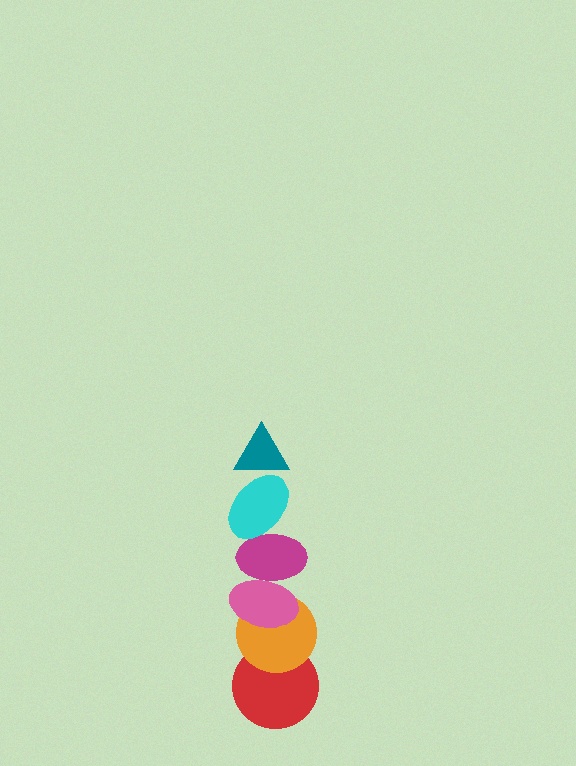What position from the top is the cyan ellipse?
The cyan ellipse is 2nd from the top.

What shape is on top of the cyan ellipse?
The teal triangle is on top of the cyan ellipse.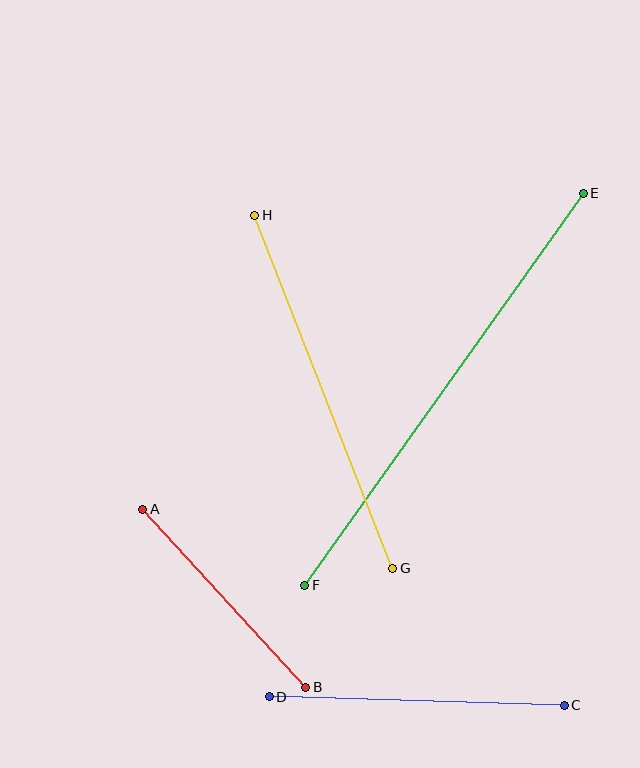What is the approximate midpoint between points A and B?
The midpoint is at approximately (224, 598) pixels.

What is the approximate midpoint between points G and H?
The midpoint is at approximately (324, 392) pixels.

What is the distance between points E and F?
The distance is approximately 481 pixels.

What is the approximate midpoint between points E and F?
The midpoint is at approximately (444, 389) pixels.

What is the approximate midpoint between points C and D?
The midpoint is at approximately (417, 701) pixels.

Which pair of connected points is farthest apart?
Points E and F are farthest apart.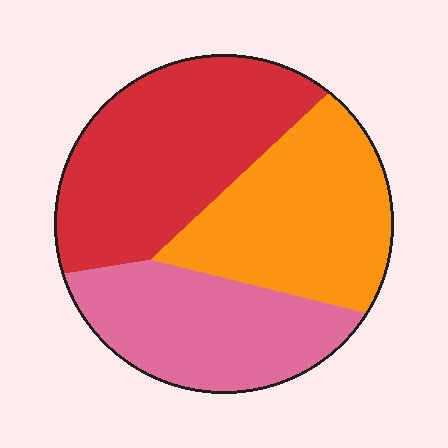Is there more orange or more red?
Red.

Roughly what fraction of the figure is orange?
Orange covers 33% of the figure.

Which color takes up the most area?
Red, at roughly 40%.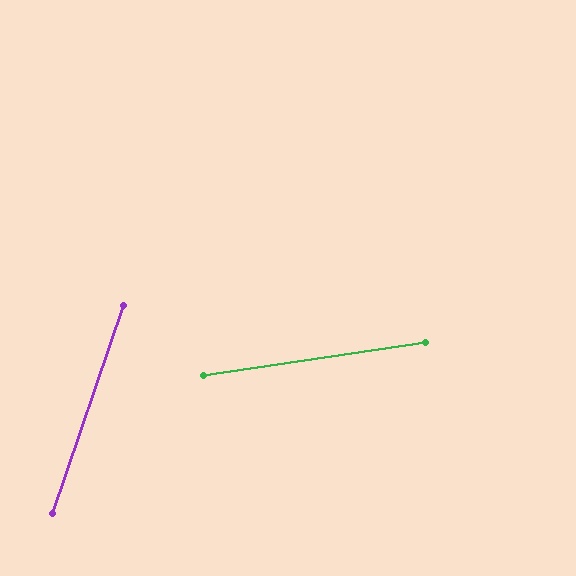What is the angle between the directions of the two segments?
Approximately 63 degrees.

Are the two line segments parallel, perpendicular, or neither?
Neither parallel nor perpendicular — they differ by about 63°.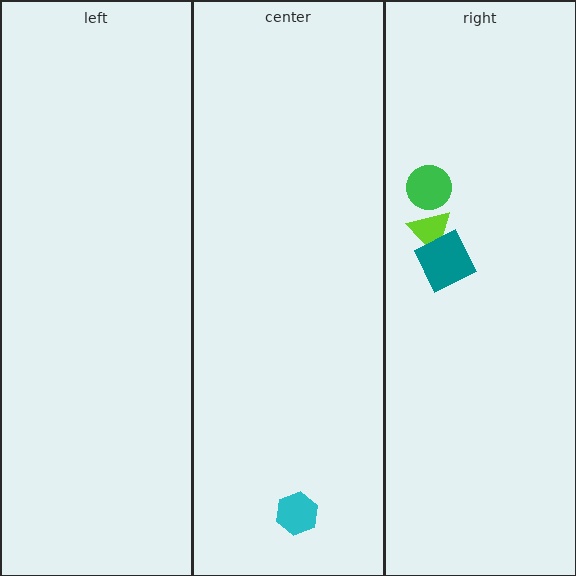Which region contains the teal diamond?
The right region.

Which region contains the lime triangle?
The right region.